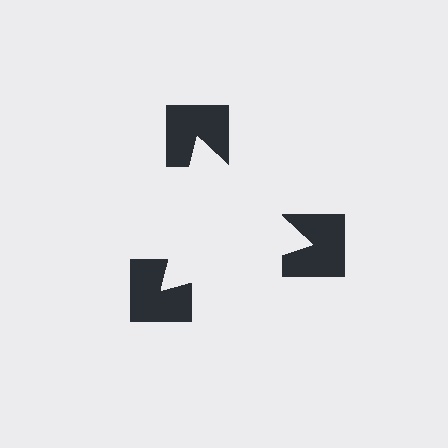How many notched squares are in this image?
There are 3 — one at each vertex of the illusory triangle.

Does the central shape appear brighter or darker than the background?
It typically appears slightly brighter than the background, even though no actual brightness change is drawn.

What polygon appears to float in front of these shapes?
An illusory triangle — its edges are inferred from the aligned wedge cuts in the notched squares, not physically drawn.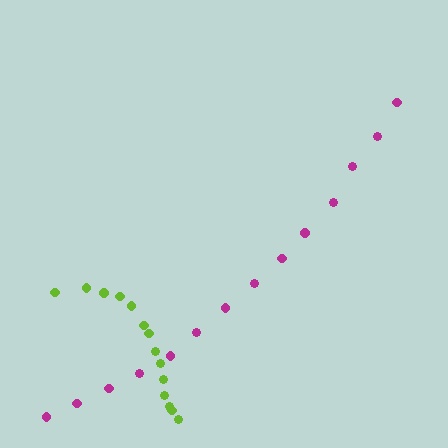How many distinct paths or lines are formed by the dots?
There are 2 distinct paths.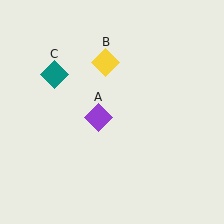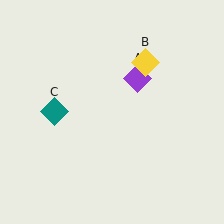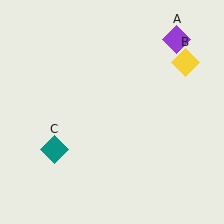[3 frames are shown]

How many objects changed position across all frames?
3 objects changed position: purple diamond (object A), yellow diamond (object B), teal diamond (object C).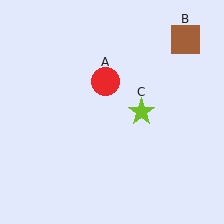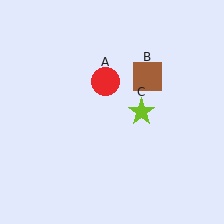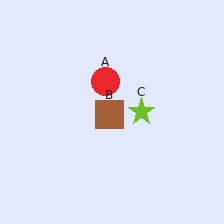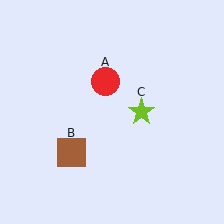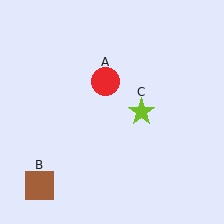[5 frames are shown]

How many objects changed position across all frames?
1 object changed position: brown square (object B).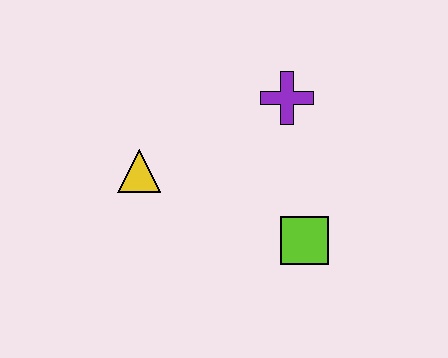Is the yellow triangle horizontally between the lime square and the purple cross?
No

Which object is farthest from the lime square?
The yellow triangle is farthest from the lime square.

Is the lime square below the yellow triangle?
Yes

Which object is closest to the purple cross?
The lime square is closest to the purple cross.